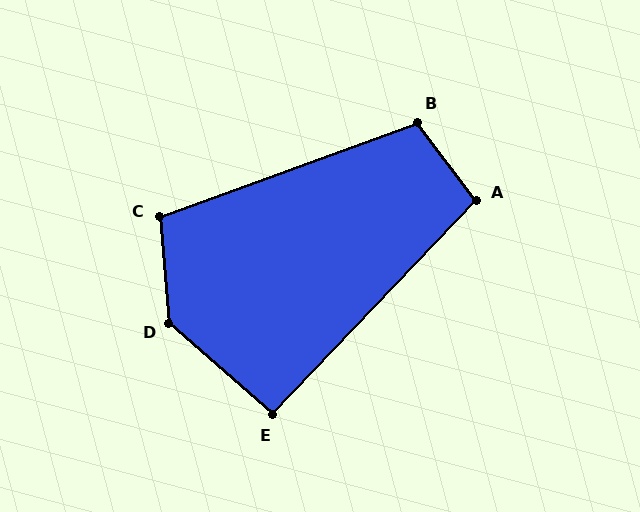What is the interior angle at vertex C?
Approximately 105 degrees (obtuse).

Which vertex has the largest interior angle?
D, at approximately 137 degrees.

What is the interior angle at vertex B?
Approximately 107 degrees (obtuse).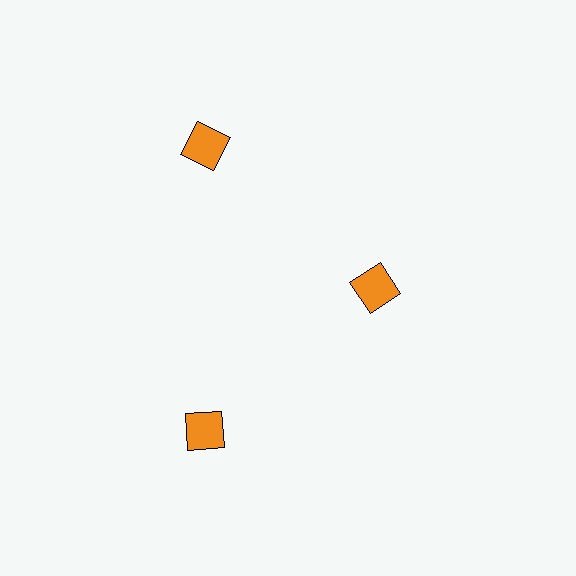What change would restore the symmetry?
The symmetry would be restored by moving it outward, back onto the ring so that all 3 squares sit at equal angles and equal distance from the center.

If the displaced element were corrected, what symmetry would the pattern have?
It would have 3-fold rotational symmetry — the pattern would map onto itself every 120 degrees.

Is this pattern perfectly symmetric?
No. The 3 orange squares are arranged in a ring, but one element near the 3 o'clock position is pulled inward toward the center, breaking the 3-fold rotational symmetry.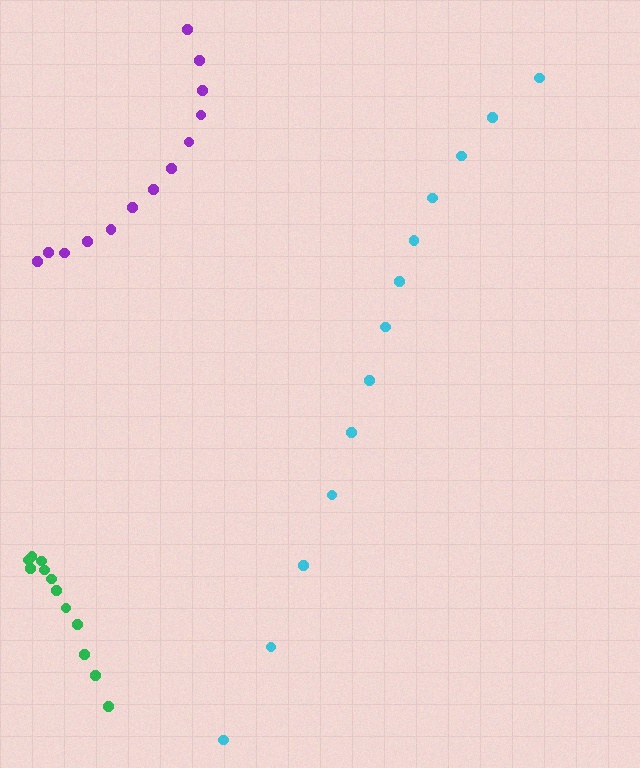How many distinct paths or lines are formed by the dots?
There are 3 distinct paths.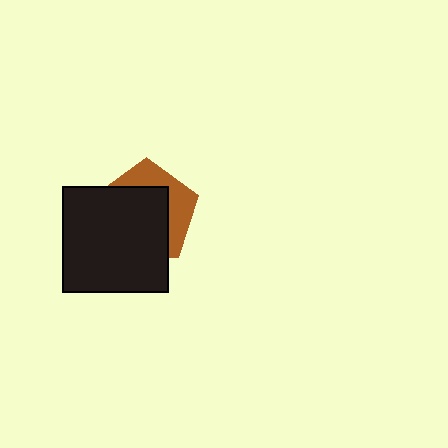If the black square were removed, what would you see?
You would see the complete brown pentagon.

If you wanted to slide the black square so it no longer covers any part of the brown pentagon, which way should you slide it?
Slide it toward the lower-left — that is the most direct way to separate the two shapes.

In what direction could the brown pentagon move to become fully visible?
The brown pentagon could move toward the upper-right. That would shift it out from behind the black square entirely.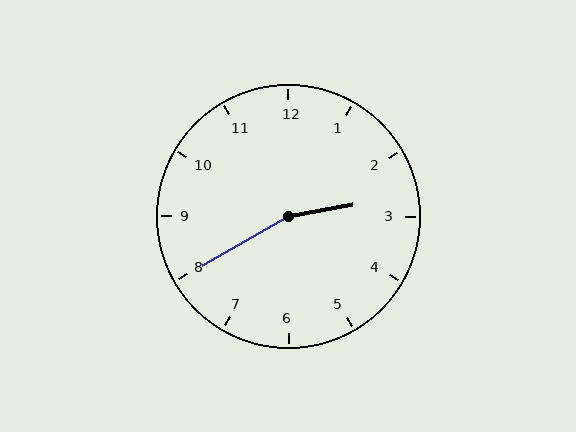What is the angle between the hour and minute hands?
Approximately 160 degrees.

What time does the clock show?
2:40.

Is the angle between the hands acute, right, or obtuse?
It is obtuse.